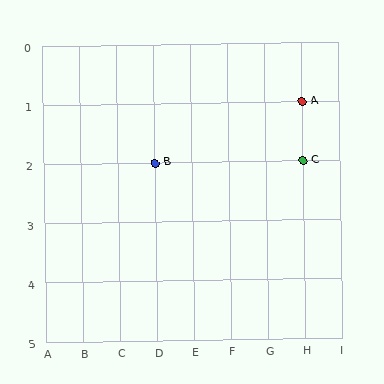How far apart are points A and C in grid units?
Points A and C are 1 row apart.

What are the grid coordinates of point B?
Point B is at grid coordinates (D, 2).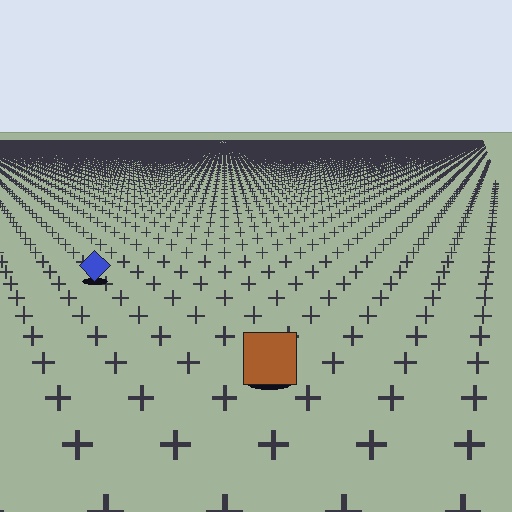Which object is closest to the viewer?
The brown square is closest. The texture marks near it are larger and more spread out.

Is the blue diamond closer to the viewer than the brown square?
No. The brown square is closer — you can tell from the texture gradient: the ground texture is coarser near it.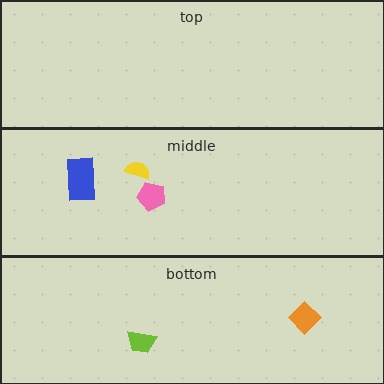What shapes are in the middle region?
The pink pentagon, the yellow semicircle, the blue rectangle.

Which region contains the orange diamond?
The bottom region.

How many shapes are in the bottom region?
2.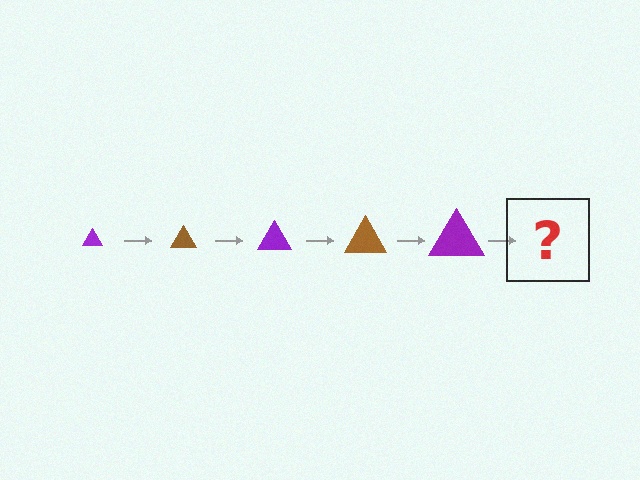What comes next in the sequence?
The next element should be a brown triangle, larger than the previous one.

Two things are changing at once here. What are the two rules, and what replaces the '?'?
The two rules are that the triangle grows larger each step and the color cycles through purple and brown. The '?' should be a brown triangle, larger than the previous one.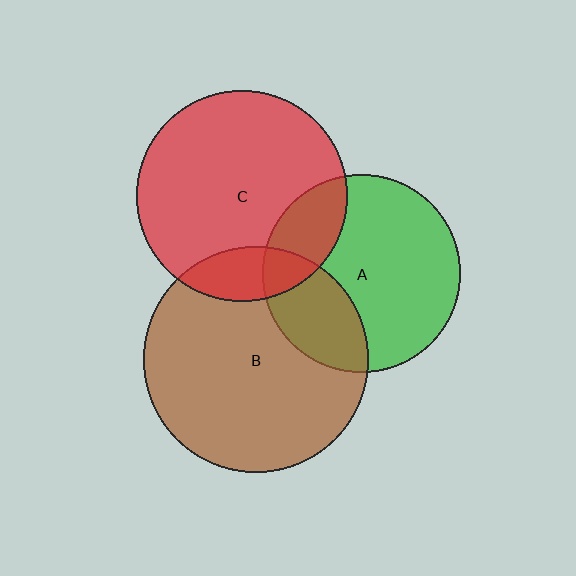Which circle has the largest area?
Circle B (brown).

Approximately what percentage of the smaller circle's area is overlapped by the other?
Approximately 30%.